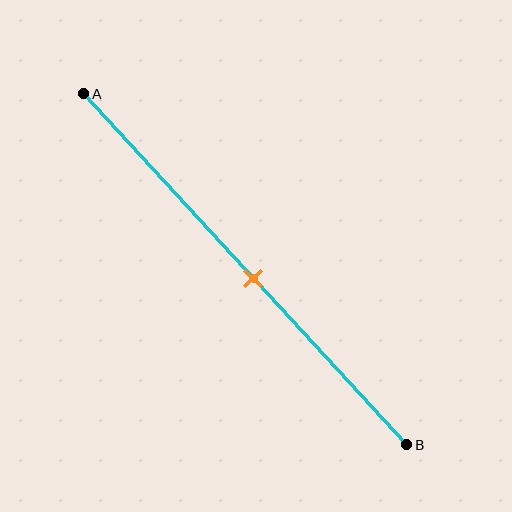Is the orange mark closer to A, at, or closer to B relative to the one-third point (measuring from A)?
The orange mark is closer to point B than the one-third point of segment AB.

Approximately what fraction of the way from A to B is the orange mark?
The orange mark is approximately 55% of the way from A to B.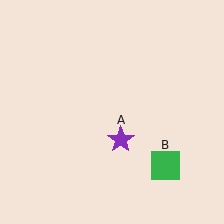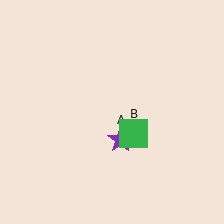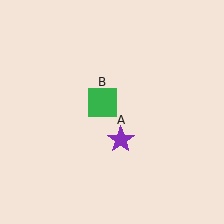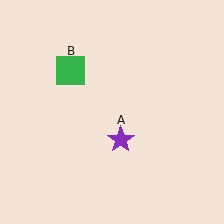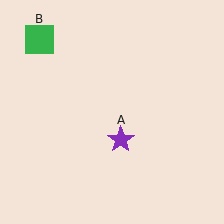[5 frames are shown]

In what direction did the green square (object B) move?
The green square (object B) moved up and to the left.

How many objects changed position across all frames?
1 object changed position: green square (object B).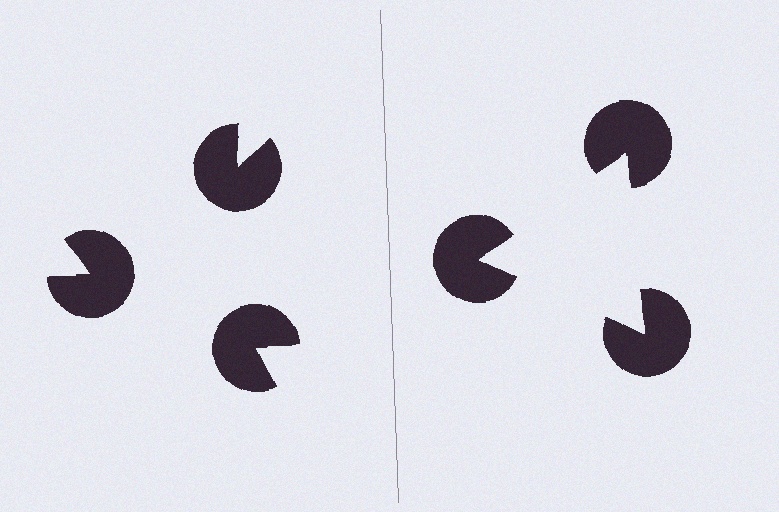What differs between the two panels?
The pac-man discs are positioned identically on both sides; only the wedge orientations differ. On the right they align to a triangle; on the left they are misaligned.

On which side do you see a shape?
An illusory triangle appears on the right side. On the left side the wedge cuts are rotated, so no coherent shape forms.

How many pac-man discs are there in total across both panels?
6 — 3 on each side.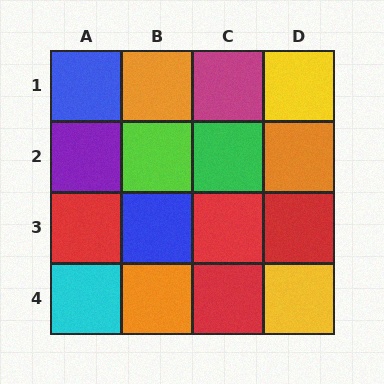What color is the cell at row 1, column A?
Blue.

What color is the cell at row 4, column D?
Yellow.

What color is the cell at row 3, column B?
Blue.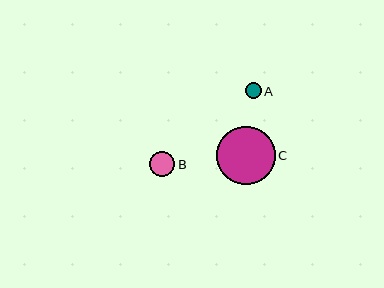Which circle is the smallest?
Circle A is the smallest with a size of approximately 16 pixels.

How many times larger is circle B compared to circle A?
Circle B is approximately 1.6 times the size of circle A.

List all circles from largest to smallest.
From largest to smallest: C, B, A.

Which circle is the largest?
Circle C is the largest with a size of approximately 59 pixels.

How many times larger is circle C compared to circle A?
Circle C is approximately 3.7 times the size of circle A.